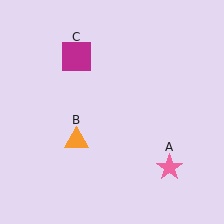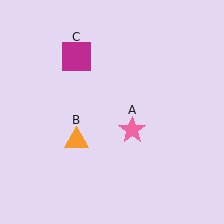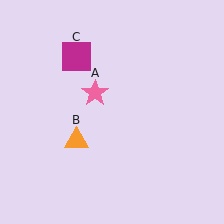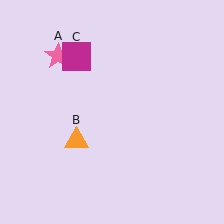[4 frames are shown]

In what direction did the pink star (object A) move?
The pink star (object A) moved up and to the left.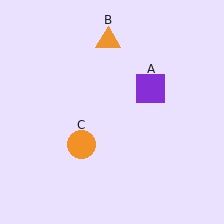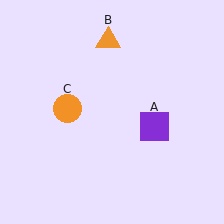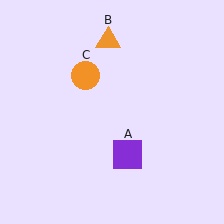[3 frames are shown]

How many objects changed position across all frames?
2 objects changed position: purple square (object A), orange circle (object C).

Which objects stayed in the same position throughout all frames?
Orange triangle (object B) remained stationary.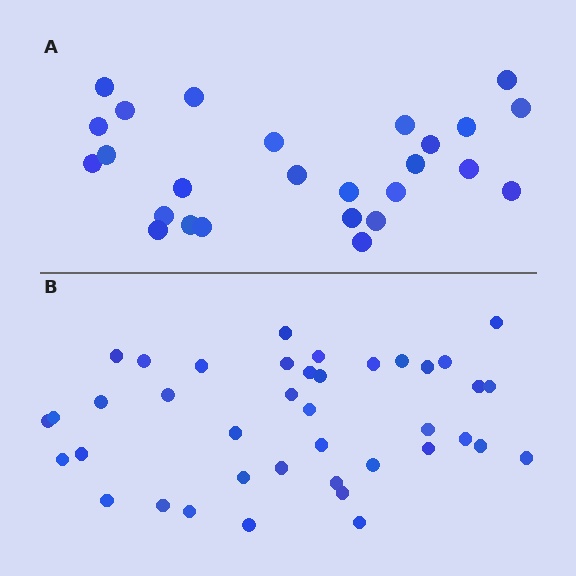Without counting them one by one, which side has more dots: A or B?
Region B (the bottom region) has more dots.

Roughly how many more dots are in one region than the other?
Region B has approximately 15 more dots than region A.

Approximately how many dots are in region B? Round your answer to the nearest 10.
About 40 dots.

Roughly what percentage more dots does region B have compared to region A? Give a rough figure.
About 55% more.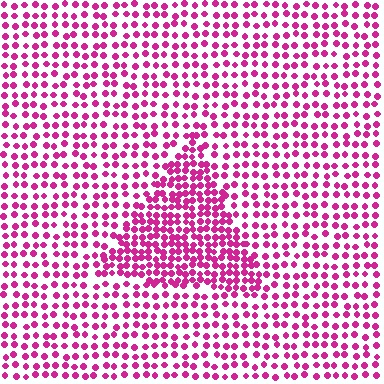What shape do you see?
I see a triangle.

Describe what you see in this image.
The image contains small magenta elements arranged at two different densities. A triangle-shaped region is visible where the elements are more densely packed than the surrounding area.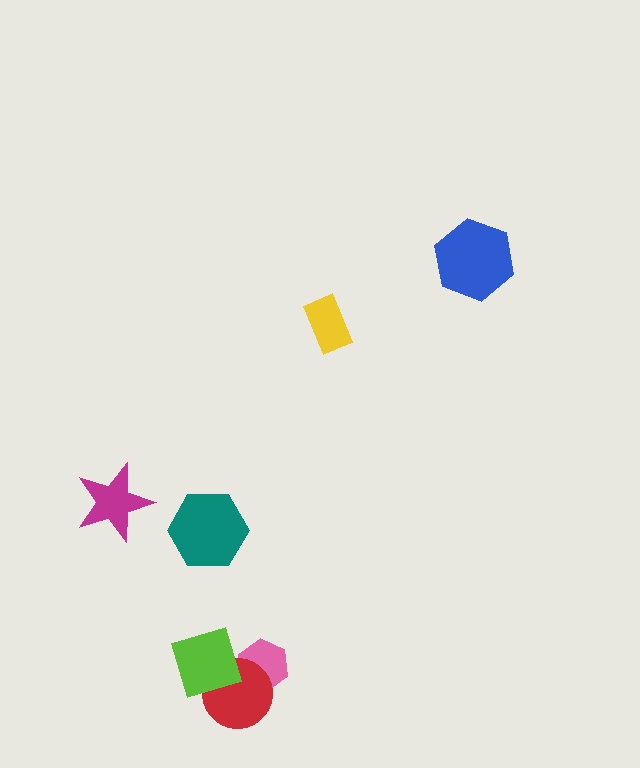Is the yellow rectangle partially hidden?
No, no other shape covers it.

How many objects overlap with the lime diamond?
2 objects overlap with the lime diamond.